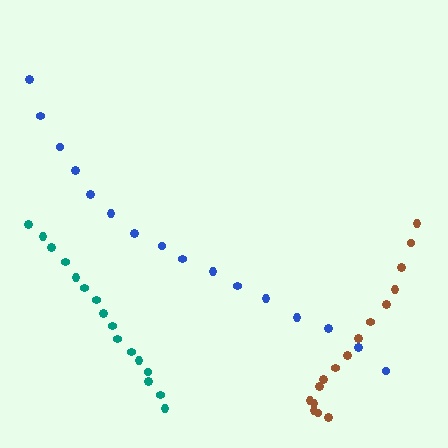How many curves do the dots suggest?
There are 3 distinct paths.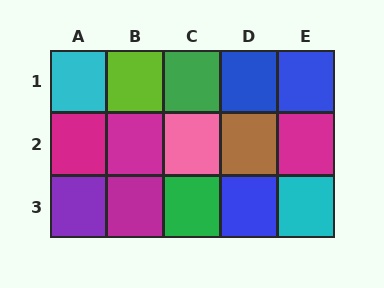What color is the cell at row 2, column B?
Magenta.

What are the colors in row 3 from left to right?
Purple, magenta, green, blue, cyan.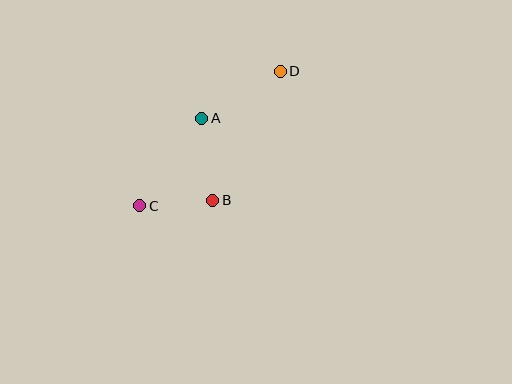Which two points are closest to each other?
Points B and C are closest to each other.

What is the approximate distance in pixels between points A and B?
The distance between A and B is approximately 83 pixels.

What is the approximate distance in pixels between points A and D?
The distance between A and D is approximately 91 pixels.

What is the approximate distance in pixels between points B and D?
The distance between B and D is approximately 146 pixels.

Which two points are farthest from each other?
Points C and D are farthest from each other.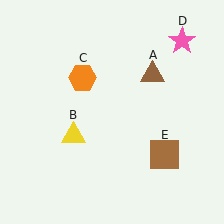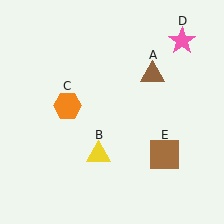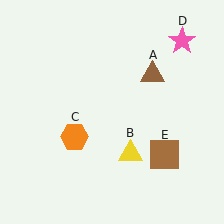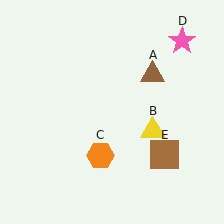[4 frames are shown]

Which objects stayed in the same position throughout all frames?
Brown triangle (object A) and pink star (object D) and brown square (object E) remained stationary.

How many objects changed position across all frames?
2 objects changed position: yellow triangle (object B), orange hexagon (object C).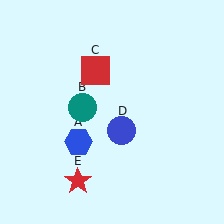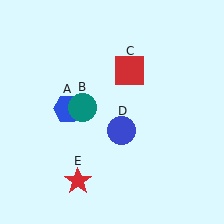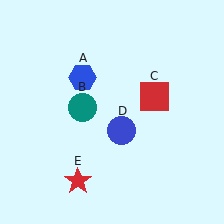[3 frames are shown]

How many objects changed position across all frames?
2 objects changed position: blue hexagon (object A), red square (object C).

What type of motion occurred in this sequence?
The blue hexagon (object A), red square (object C) rotated clockwise around the center of the scene.